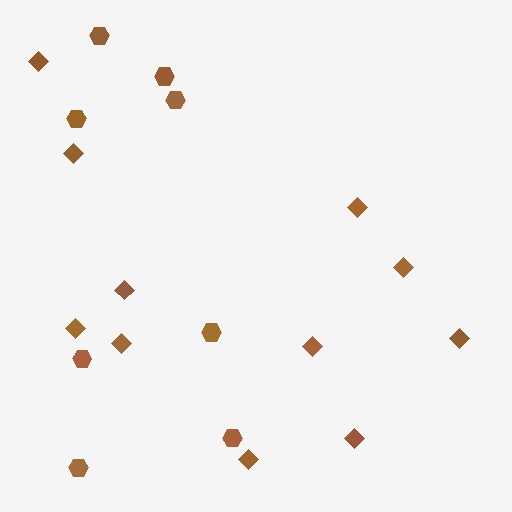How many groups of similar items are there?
There are 2 groups: one group of hexagons (8) and one group of diamonds (11).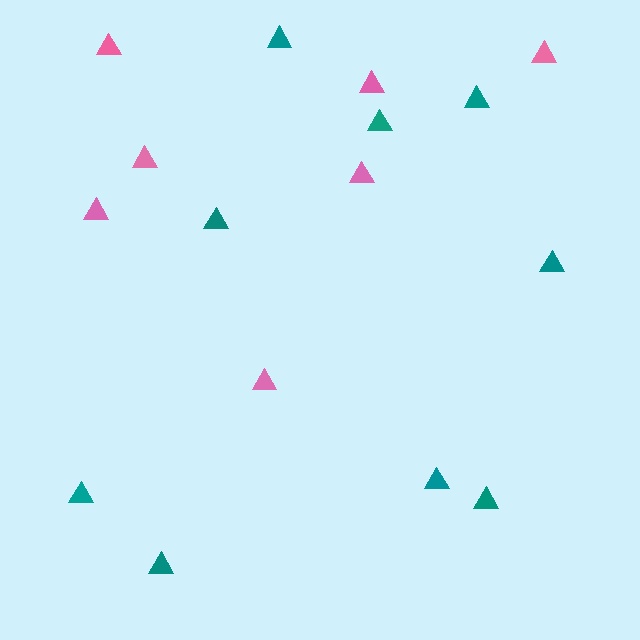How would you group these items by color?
There are 2 groups: one group of pink triangles (7) and one group of teal triangles (9).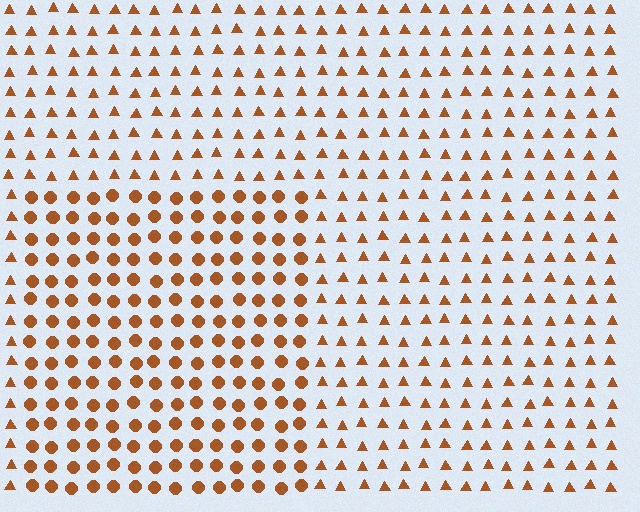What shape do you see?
I see a rectangle.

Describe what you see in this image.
The image is filled with small brown elements arranged in a uniform grid. A rectangle-shaped region contains circles, while the surrounding area contains triangles. The boundary is defined purely by the change in element shape.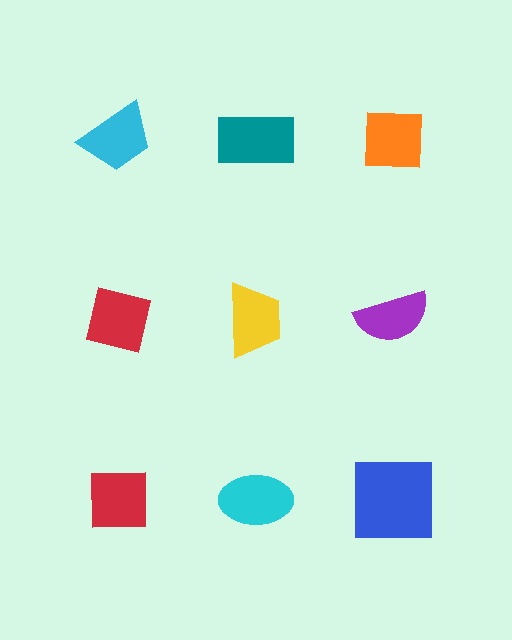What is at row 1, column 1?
A cyan trapezoid.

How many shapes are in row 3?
3 shapes.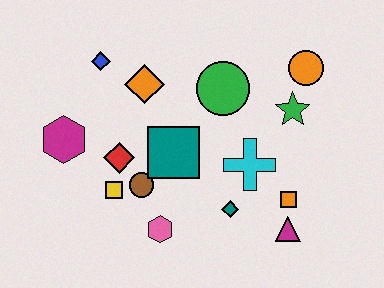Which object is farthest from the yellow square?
The orange circle is farthest from the yellow square.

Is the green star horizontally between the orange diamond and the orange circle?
Yes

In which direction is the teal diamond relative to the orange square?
The teal diamond is to the left of the orange square.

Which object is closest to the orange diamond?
The blue diamond is closest to the orange diamond.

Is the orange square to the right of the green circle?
Yes